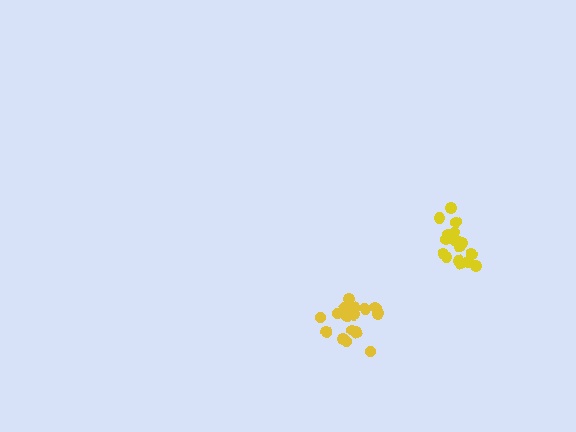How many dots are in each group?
Group 1: 18 dots, Group 2: 18 dots (36 total).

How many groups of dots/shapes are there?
There are 2 groups.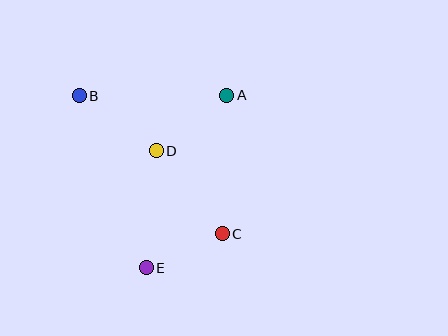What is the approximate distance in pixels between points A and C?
The distance between A and C is approximately 139 pixels.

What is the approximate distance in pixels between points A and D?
The distance between A and D is approximately 90 pixels.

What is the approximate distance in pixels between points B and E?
The distance between B and E is approximately 184 pixels.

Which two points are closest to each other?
Points C and E are closest to each other.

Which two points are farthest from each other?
Points B and C are farthest from each other.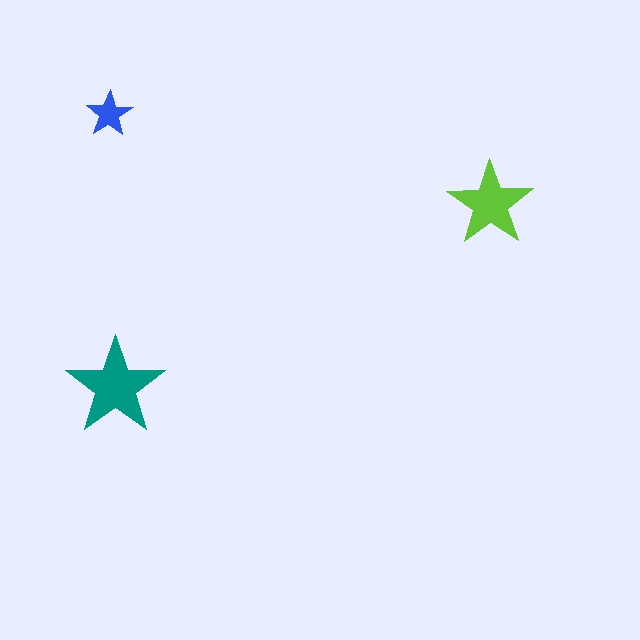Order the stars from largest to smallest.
the teal one, the lime one, the blue one.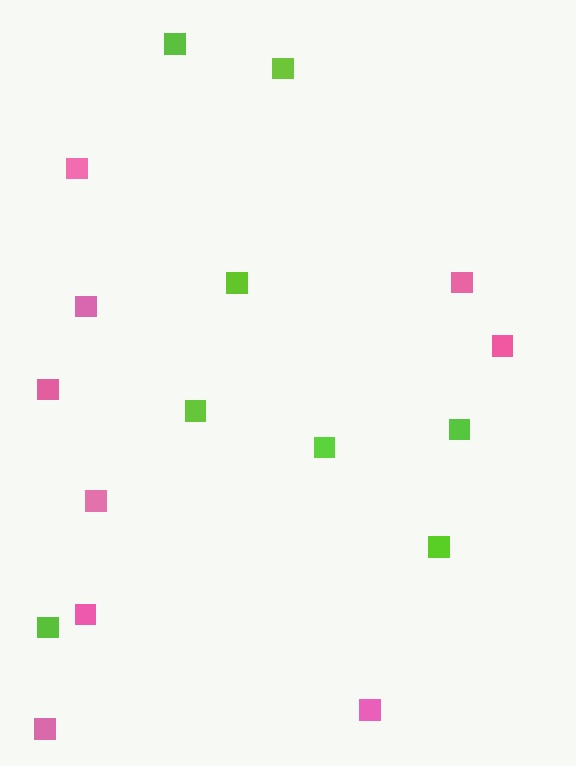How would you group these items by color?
There are 2 groups: one group of pink squares (9) and one group of lime squares (8).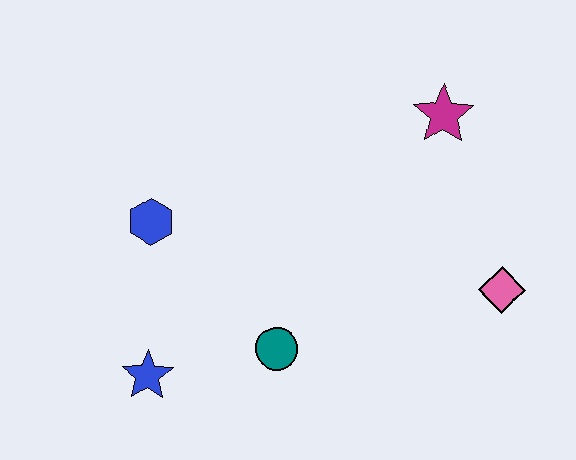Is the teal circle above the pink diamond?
No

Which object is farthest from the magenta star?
The blue star is farthest from the magenta star.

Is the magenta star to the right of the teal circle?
Yes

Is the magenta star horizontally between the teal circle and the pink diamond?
Yes